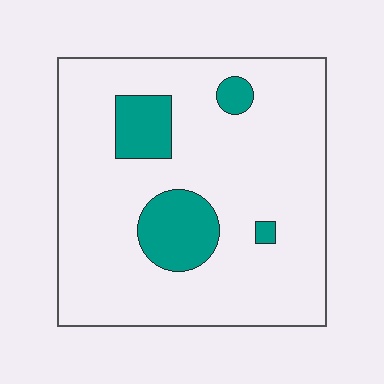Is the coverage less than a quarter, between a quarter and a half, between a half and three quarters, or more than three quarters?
Less than a quarter.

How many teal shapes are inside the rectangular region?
4.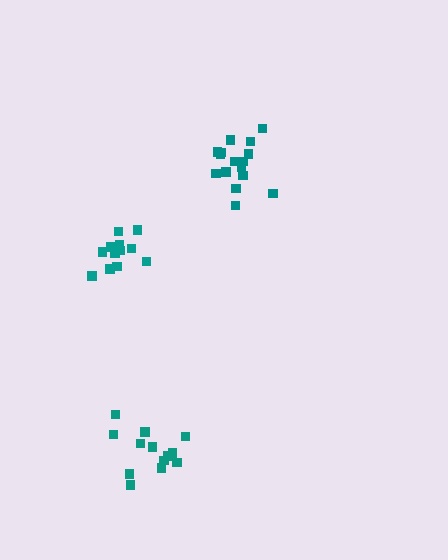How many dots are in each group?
Group 1: 16 dots, Group 2: 12 dots, Group 3: 13 dots (41 total).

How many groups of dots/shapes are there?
There are 3 groups.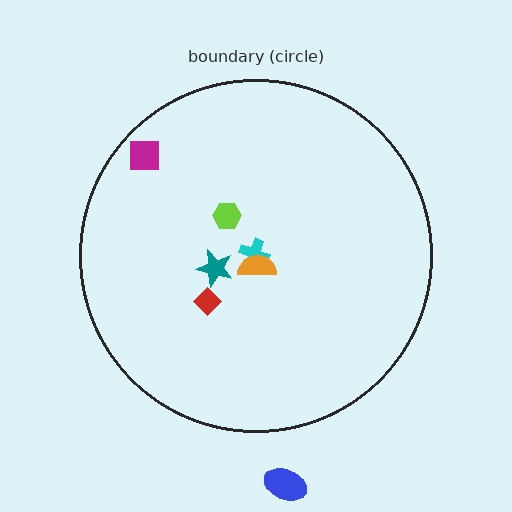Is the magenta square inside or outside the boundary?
Inside.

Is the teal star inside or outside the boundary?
Inside.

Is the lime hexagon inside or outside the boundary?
Inside.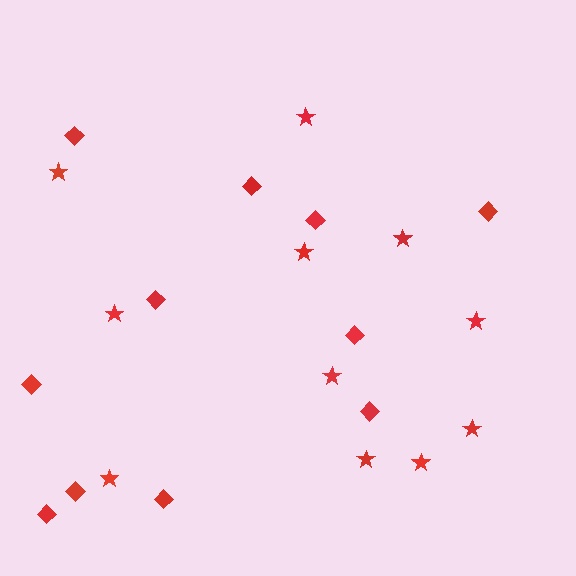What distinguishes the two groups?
There are 2 groups: one group of diamonds (11) and one group of stars (11).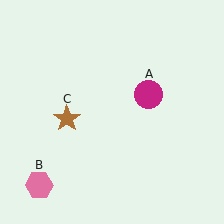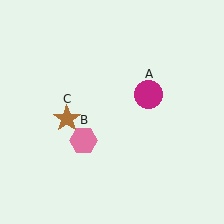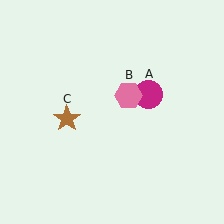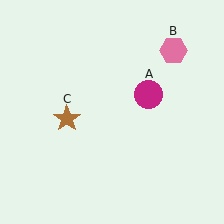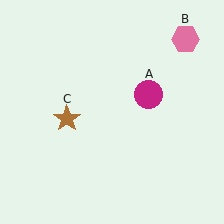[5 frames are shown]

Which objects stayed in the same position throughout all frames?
Magenta circle (object A) and brown star (object C) remained stationary.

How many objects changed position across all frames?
1 object changed position: pink hexagon (object B).